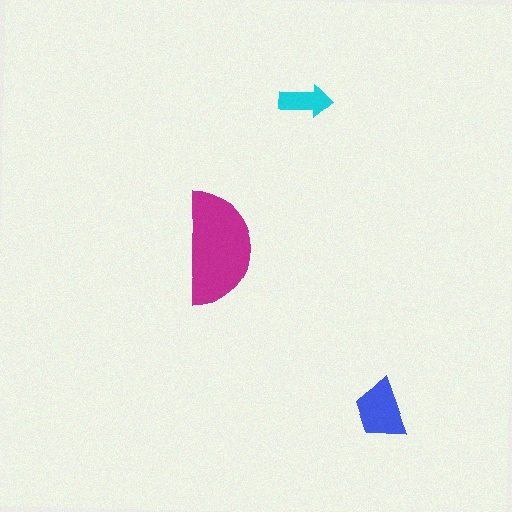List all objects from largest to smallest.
The magenta semicircle, the blue trapezoid, the cyan arrow.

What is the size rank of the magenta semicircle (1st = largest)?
1st.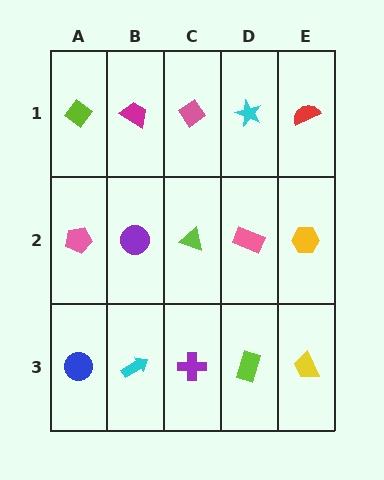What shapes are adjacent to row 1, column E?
A yellow hexagon (row 2, column E), a cyan star (row 1, column D).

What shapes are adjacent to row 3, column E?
A yellow hexagon (row 2, column E), a lime rectangle (row 3, column D).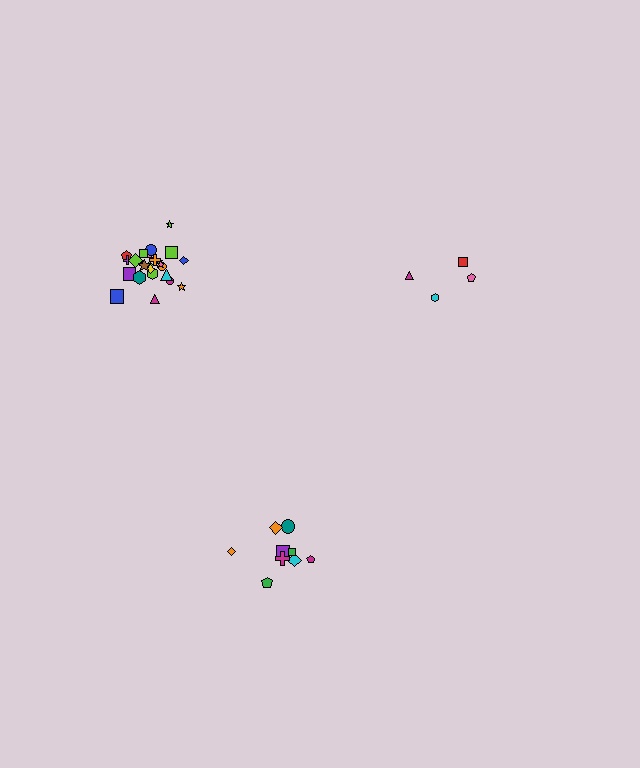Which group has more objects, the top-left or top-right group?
The top-left group.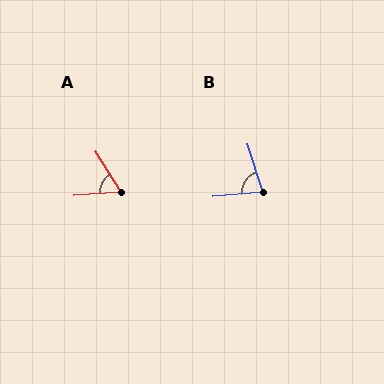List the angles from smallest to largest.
A (62°), B (77°).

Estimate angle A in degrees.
Approximately 62 degrees.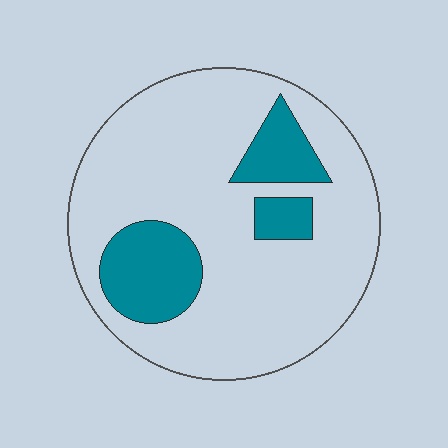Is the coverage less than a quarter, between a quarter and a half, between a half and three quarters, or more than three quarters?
Less than a quarter.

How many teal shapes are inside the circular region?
3.